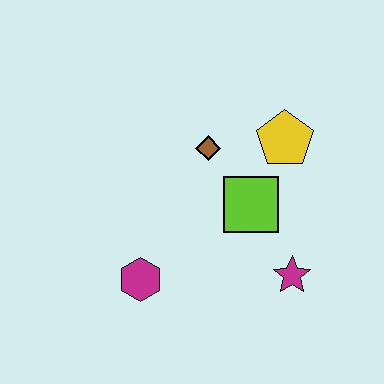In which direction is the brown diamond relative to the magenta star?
The brown diamond is above the magenta star.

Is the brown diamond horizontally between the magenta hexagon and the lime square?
Yes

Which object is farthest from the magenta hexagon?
The yellow pentagon is farthest from the magenta hexagon.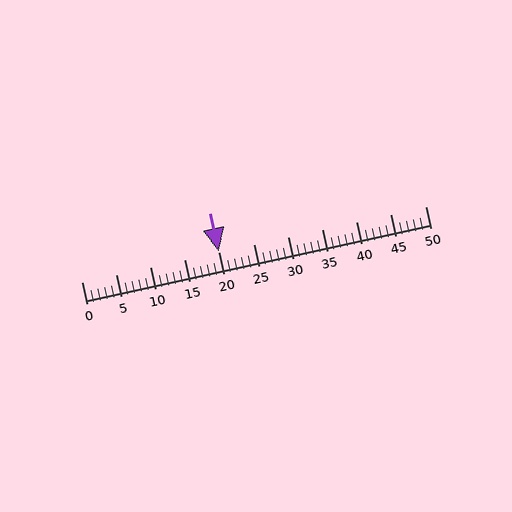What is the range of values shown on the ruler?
The ruler shows values from 0 to 50.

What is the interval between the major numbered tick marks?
The major tick marks are spaced 5 units apart.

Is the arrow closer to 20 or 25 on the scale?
The arrow is closer to 20.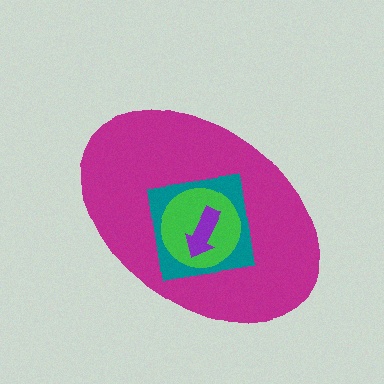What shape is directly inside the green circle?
The purple arrow.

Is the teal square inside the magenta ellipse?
Yes.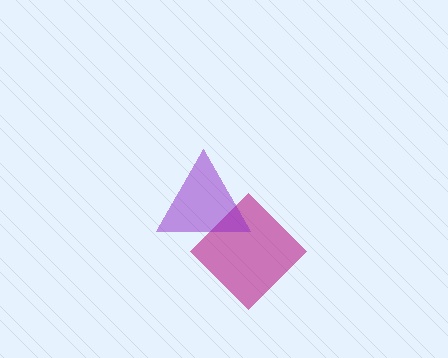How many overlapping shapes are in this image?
There are 2 overlapping shapes in the image.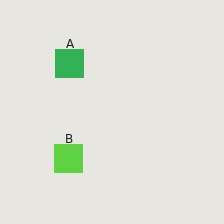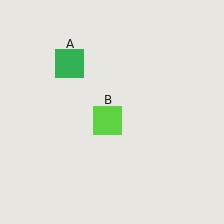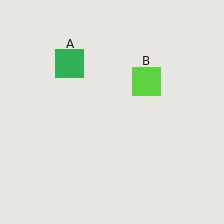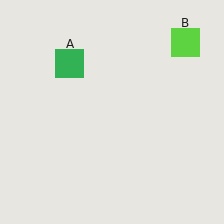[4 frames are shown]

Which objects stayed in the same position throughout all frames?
Green square (object A) remained stationary.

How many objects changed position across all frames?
1 object changed position: lime square (object B).